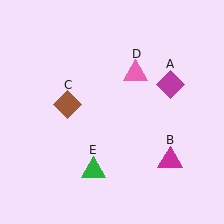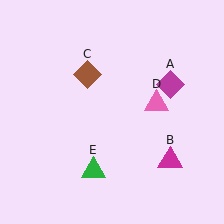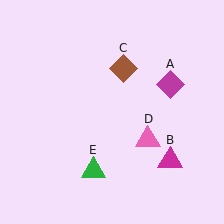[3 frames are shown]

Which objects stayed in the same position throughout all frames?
Magenta diamond (object A) and magenta triangle (object B) and green triangle (object E) remained stationary.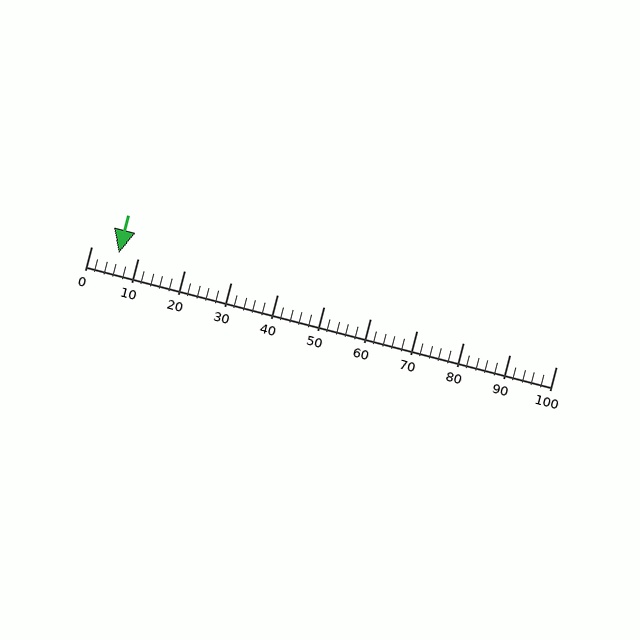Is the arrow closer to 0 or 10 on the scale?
The arrow is closer to 10.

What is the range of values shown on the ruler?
The ruler shows values from 0 to 100.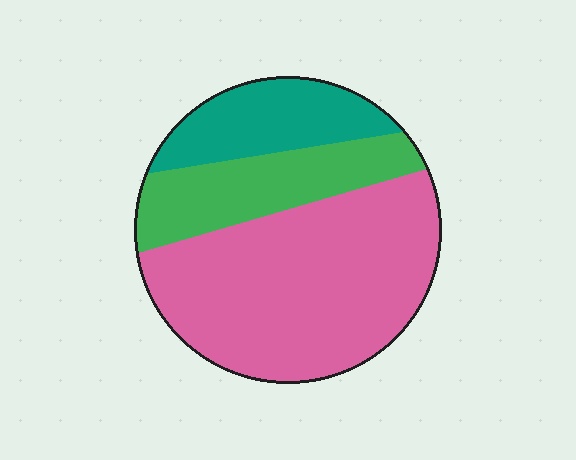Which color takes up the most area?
Pink, at roughly 60%.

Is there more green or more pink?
Pink.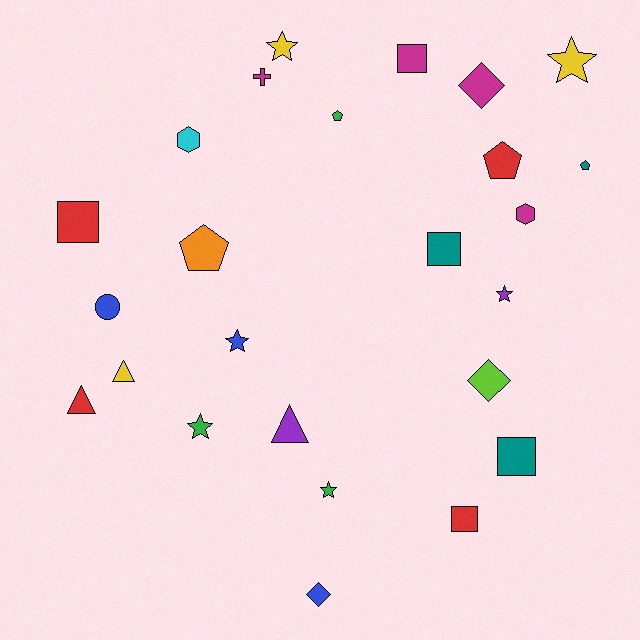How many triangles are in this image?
There are 3 triangles.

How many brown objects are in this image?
There are no brown objects.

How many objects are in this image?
There are 25 objects.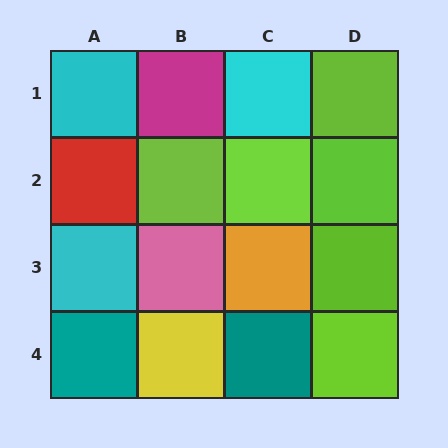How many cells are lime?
6 cells are lime.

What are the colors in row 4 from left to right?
Teal, yellow, teal, lime.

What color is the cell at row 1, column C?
Cyan.